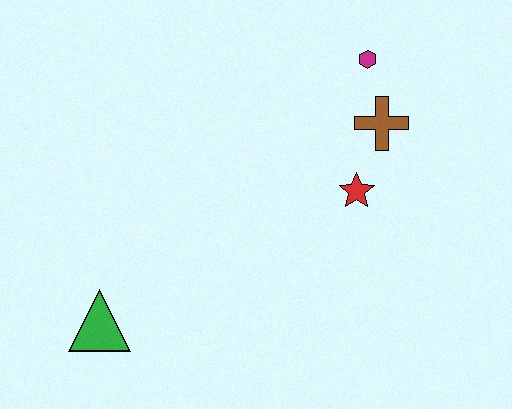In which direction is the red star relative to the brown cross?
The red star is below the brown cross.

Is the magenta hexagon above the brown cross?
Yes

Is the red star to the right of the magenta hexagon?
No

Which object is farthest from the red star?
The green triangle is farthest from the red star.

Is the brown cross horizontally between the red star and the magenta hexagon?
No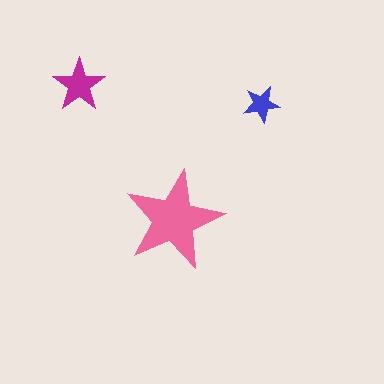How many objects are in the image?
There are 3 objects in the image.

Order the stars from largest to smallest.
the pink one, the magenta one, the blue one.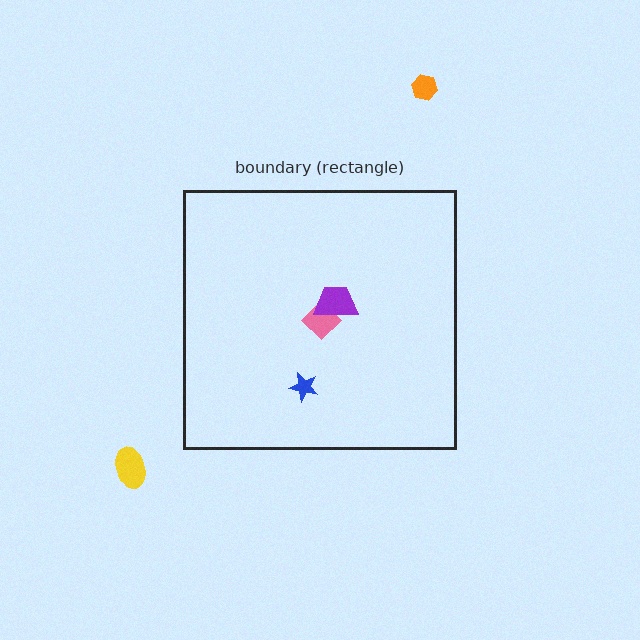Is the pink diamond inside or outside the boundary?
Inside.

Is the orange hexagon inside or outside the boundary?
Outside.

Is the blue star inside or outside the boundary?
Inside.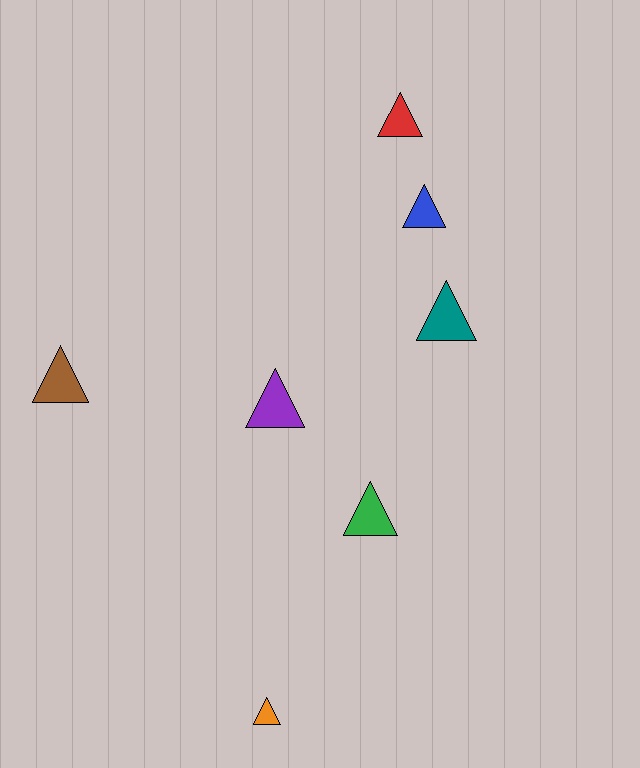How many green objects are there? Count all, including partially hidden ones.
There is 1 green object.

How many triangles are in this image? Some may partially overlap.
There are 7 triangles.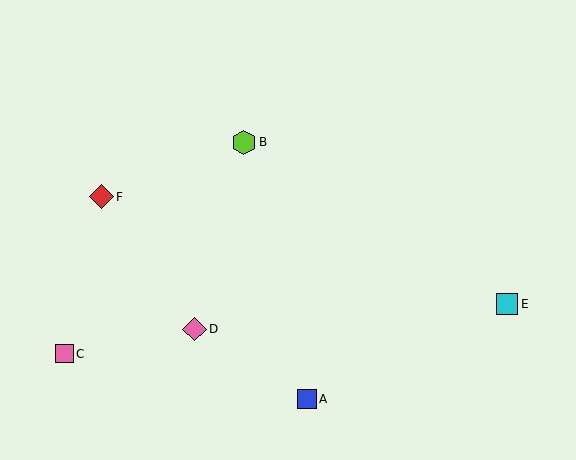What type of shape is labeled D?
Shape D is a pink diamond.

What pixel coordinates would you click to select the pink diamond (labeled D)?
Click at (194, 329) to select the pink diamond D.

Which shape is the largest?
The lime hexagon (labeled B) is the largest.